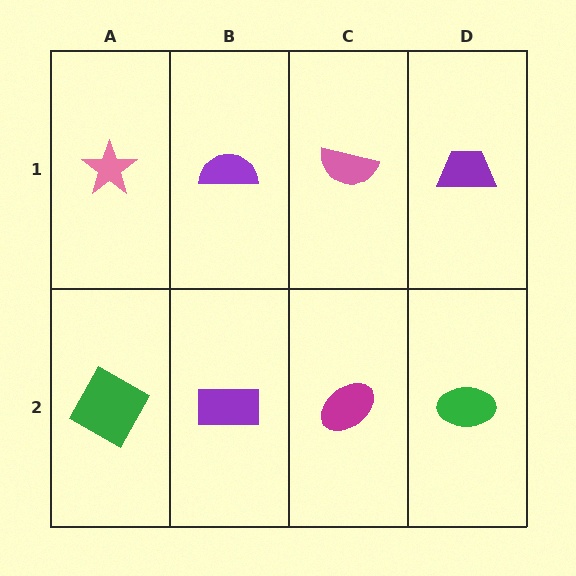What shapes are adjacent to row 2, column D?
A purple trapezoid (row 1, column D), a magenta ellipse (row 2, column C).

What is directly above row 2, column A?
A pink star.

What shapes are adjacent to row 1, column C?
A magenta ellipse (row 2, column C), a purple semicircle (row 1, column B), a purple trapezoid (row 1, column D).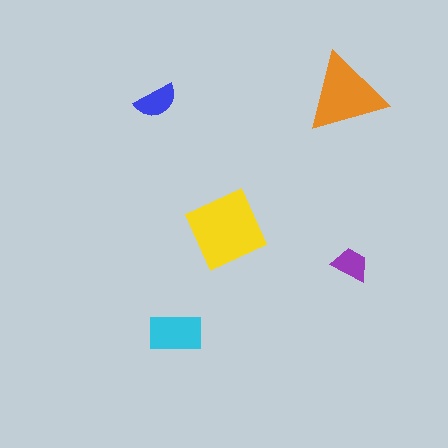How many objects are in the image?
There are 5 objects in the image.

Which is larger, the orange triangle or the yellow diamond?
The yellow diamond.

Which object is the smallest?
The purple trapezoid.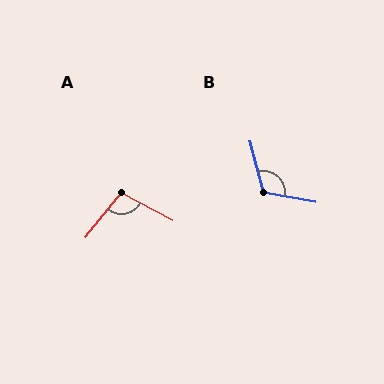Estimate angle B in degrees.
Approximately 115 degrees.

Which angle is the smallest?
A, at approximately 102 degrees.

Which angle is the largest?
B, at approximately 115 degrees.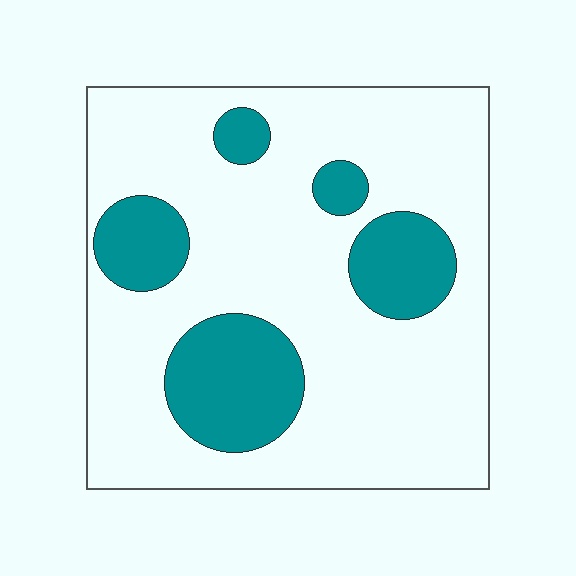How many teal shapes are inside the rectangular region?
5.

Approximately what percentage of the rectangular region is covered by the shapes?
Approximately 25%.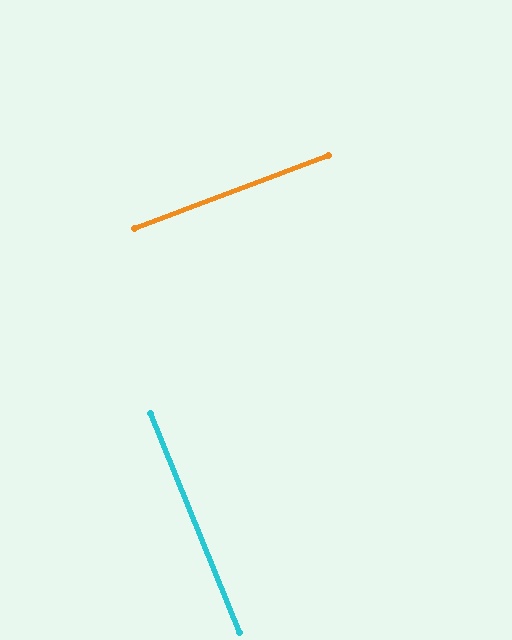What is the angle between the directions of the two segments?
Approximately 88 degrees.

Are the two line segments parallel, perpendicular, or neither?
Perpendicular — they meet at approximately 88°.